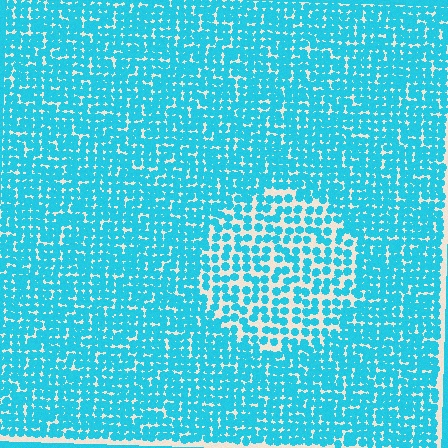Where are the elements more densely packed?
The elements are more densely packed outside the circle boundary.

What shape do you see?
I see a circle.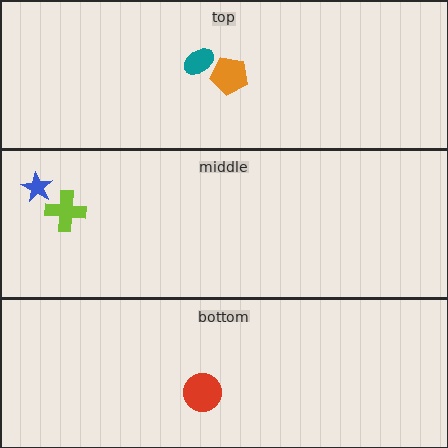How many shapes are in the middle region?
2.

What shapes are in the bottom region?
The red circle.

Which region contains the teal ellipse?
The top region.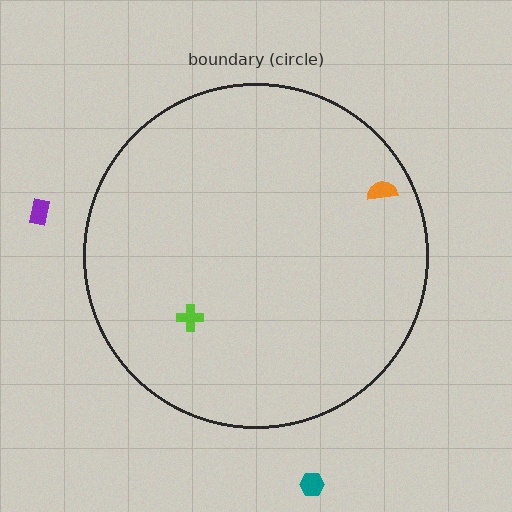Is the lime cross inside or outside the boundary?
Inside.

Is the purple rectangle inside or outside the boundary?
Outside.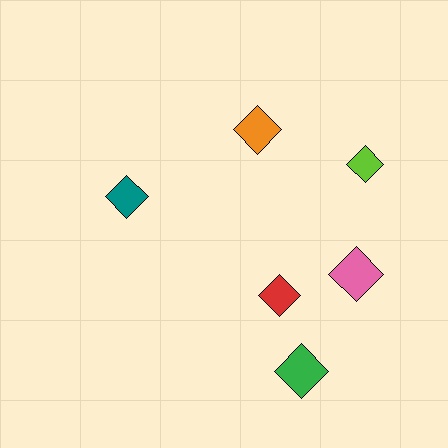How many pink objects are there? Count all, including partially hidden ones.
There is 1 pink object.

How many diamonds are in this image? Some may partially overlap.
There are 6 diamonds.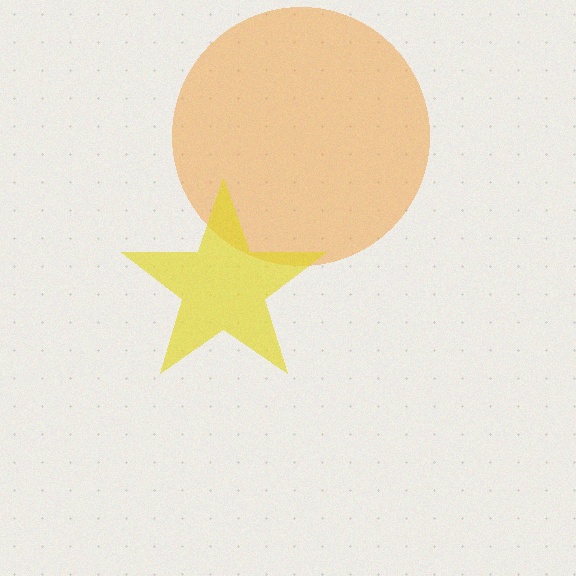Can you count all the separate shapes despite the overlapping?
Yes, there are 2 separate shapes.